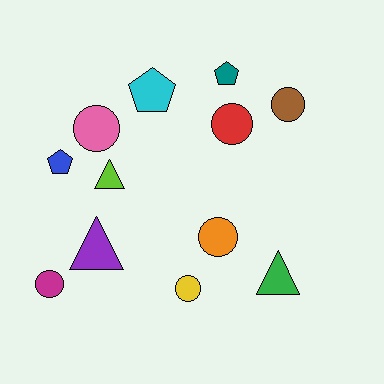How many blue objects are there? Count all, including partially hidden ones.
There is 1 blue object.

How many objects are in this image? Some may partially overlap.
There are 12 objects.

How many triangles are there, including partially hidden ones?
There are 3 triangles.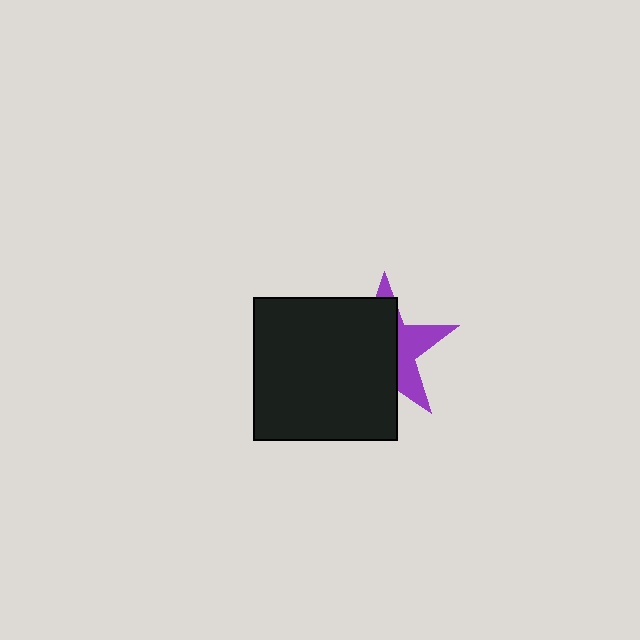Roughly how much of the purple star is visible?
A small part of it is visible (roughly 37%).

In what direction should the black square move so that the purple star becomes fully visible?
The black square should move left. That is the shortest direction to clear the overlap and leave the purple star fully visible.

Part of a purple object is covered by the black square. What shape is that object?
It is a star.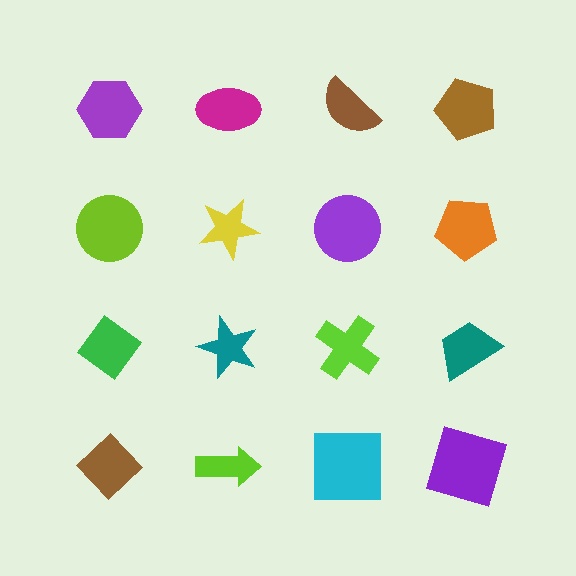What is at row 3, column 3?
A lime cross.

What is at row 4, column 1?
A brown diamond.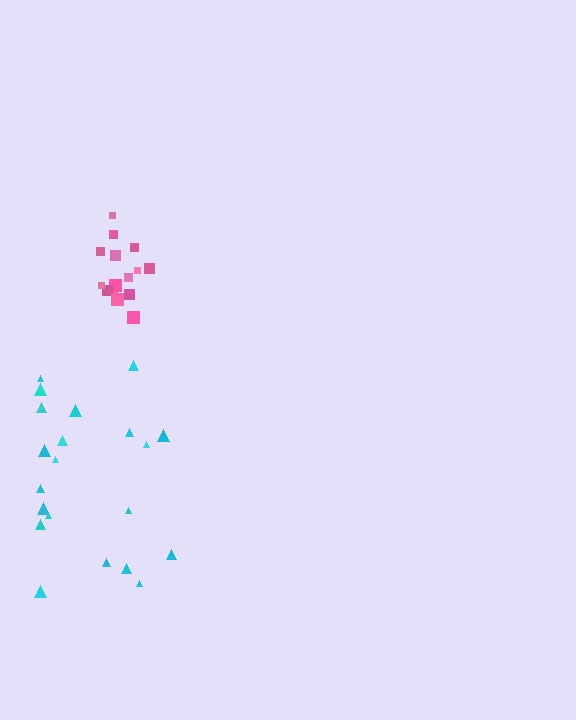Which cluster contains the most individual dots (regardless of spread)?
Cyan (21).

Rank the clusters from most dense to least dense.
pink, cyan.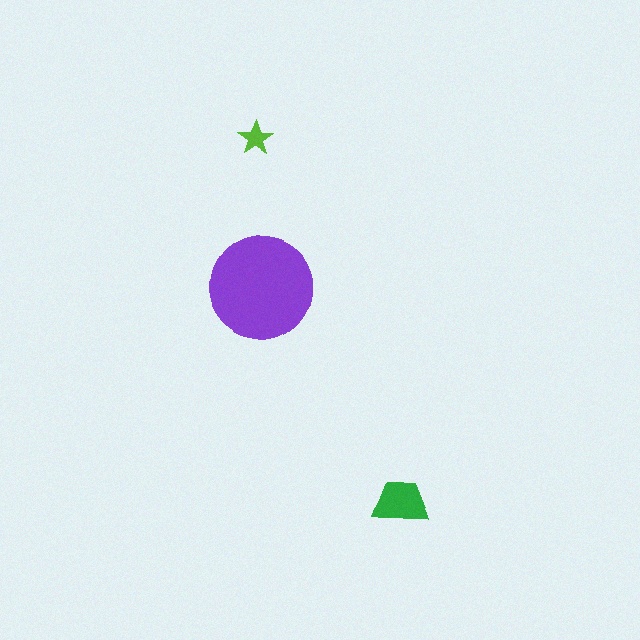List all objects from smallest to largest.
The lime star, the green trapezoid, the purple circle.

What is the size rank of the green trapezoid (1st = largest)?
2nd.